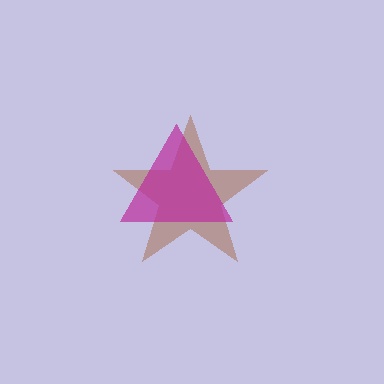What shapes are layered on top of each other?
The layered shapes are: a brown star, a magenta triangle.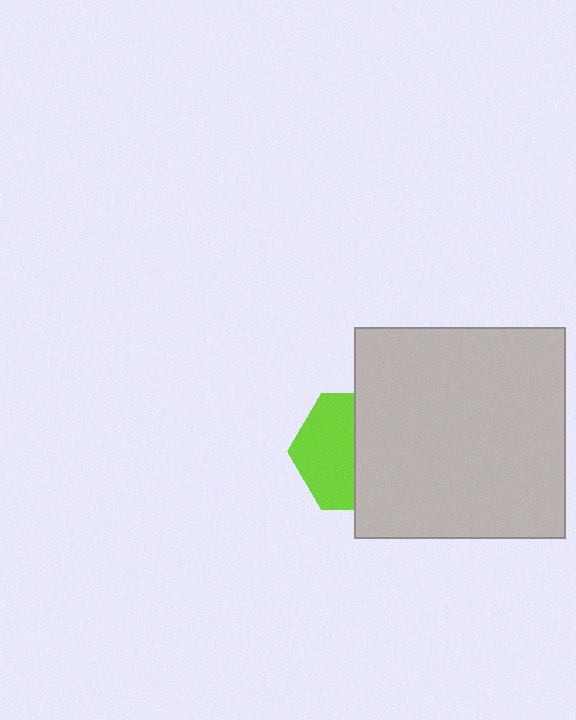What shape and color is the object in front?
The object in front is a light gray square.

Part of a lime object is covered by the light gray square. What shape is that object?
It is a hexagon.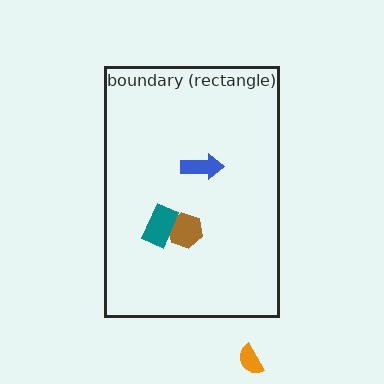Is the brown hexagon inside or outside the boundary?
Inside.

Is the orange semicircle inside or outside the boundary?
Outside.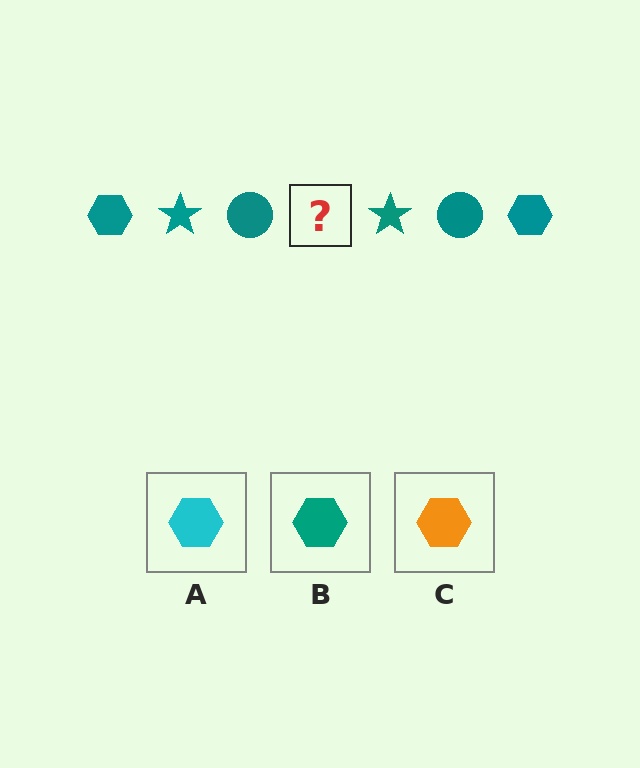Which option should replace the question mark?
Option B.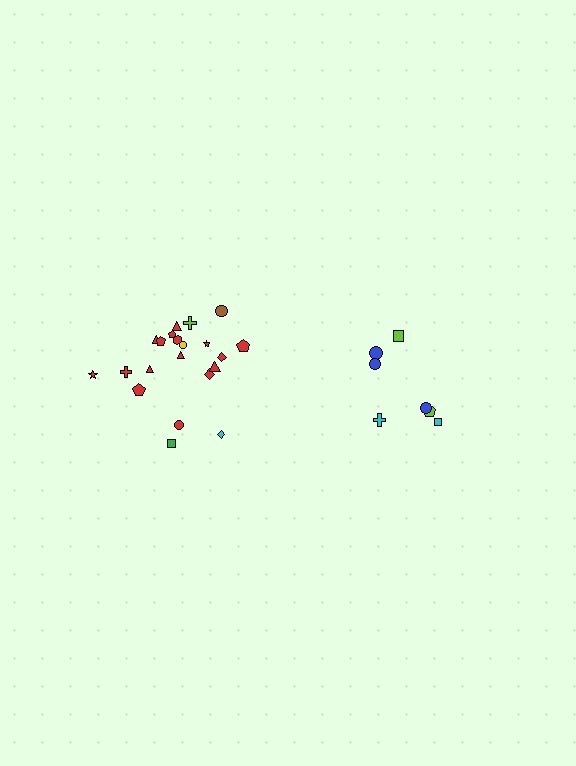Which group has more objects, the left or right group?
The left group.